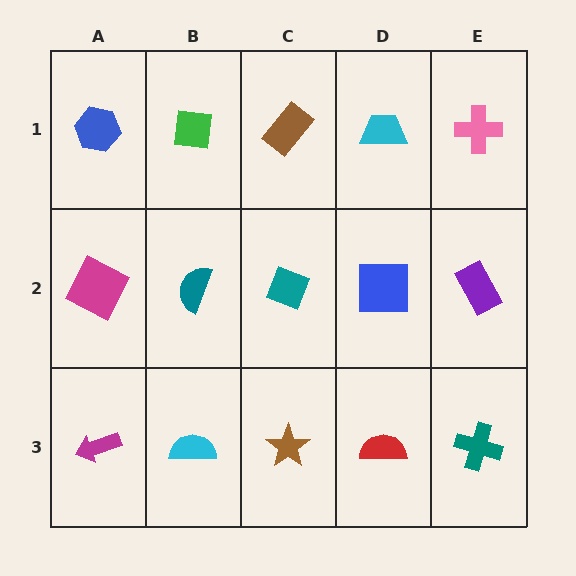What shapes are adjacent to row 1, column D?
A blue square (row 2, column D), a brown rectangle (row 1, column C), a pink cross (row 1, column E).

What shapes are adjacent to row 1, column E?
A purple rectangle (row 2, column E), a cyan trapezoid (row 1, column D).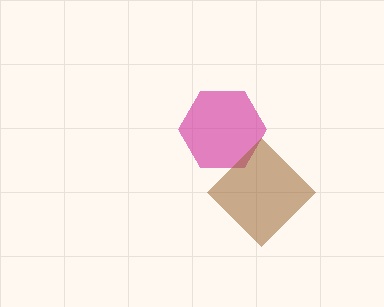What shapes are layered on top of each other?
The layered shapes are: a magenta hexagon, a brown diamond.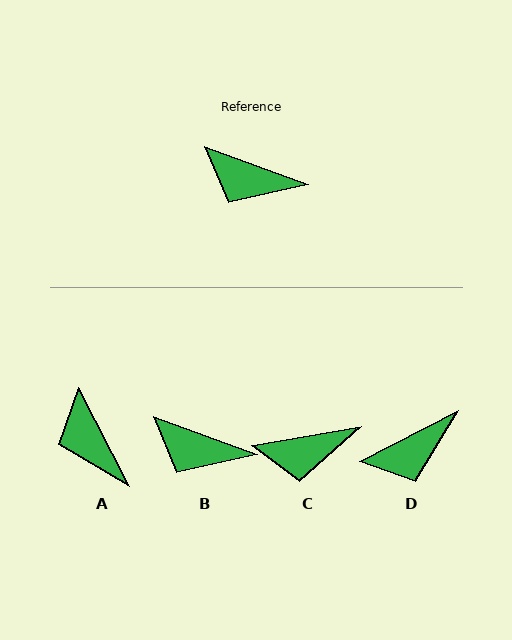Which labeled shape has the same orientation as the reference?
B.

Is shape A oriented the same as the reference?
No, it is off by about 42 degrees.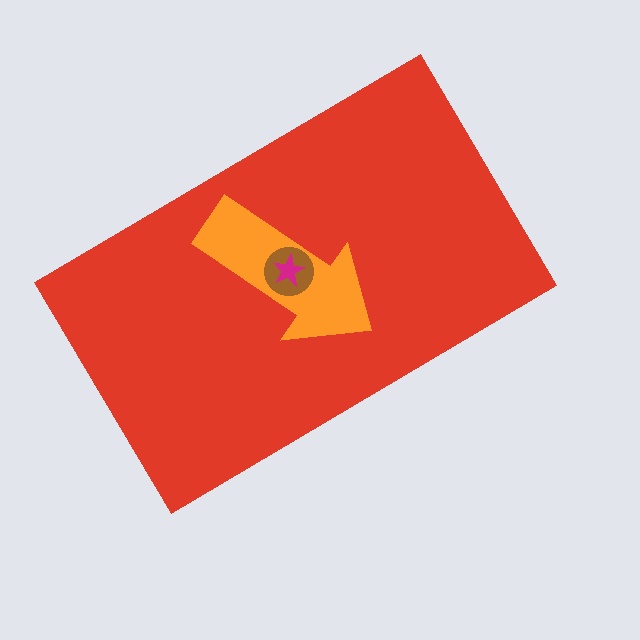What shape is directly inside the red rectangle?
The orange arrow.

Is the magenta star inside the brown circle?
Yes.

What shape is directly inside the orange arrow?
The brown circle.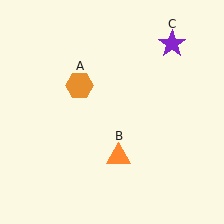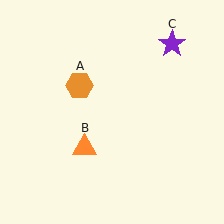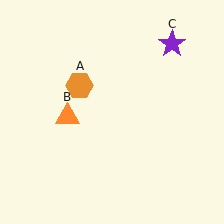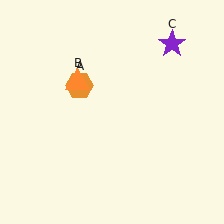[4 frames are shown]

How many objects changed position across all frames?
1 object changed position: orange triangle (object B).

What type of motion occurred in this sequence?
The orange triangle (object B) rotated clockwise around the center of the scene.